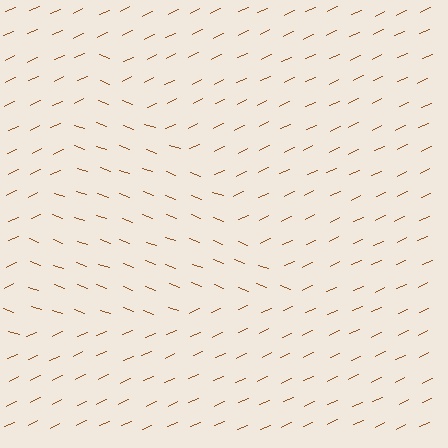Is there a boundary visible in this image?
Yes, there is a texture boundary formed by a change in line orientation.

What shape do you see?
I see a triangle.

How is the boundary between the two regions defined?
The boundary is defined purely by a change in line orientation (approximately 45 degrees difference). All lines are the same color and thickness.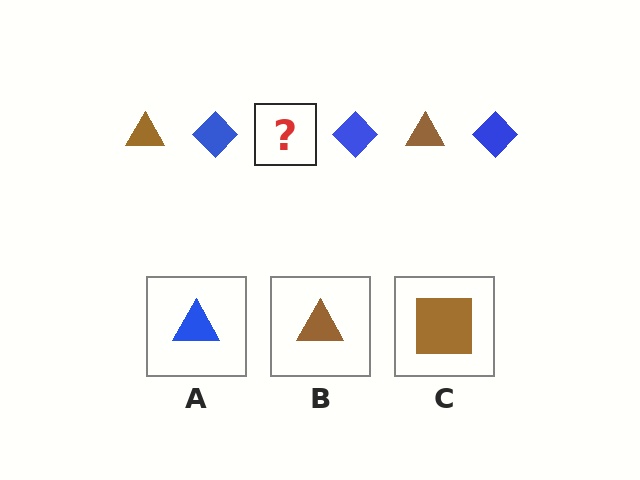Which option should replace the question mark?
Option B.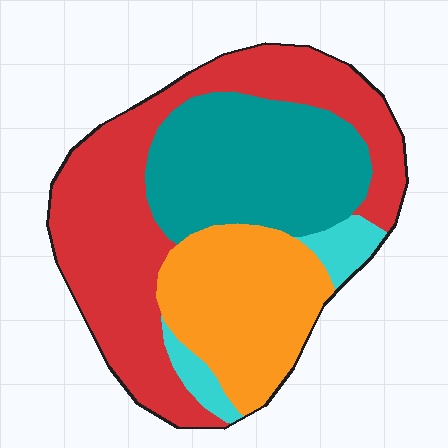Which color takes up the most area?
Red, at roughly 40%.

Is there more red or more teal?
Red.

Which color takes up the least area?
Cyan, at roughly 5%.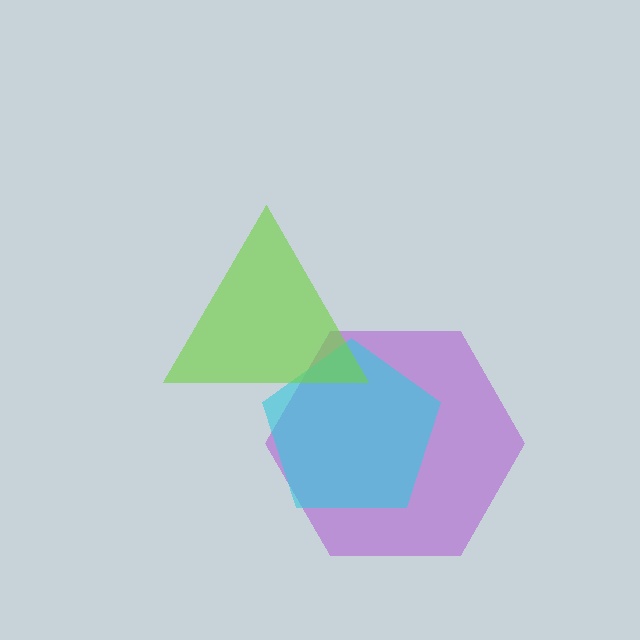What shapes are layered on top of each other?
The layered shapes are: a purple hexagon, a cyan pentagon, a lime triangle.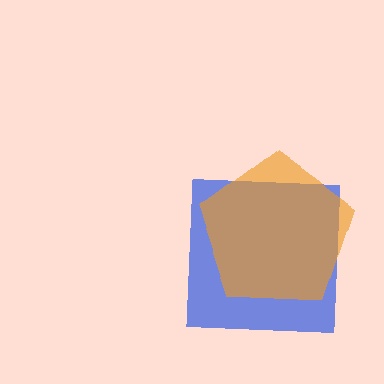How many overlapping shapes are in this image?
There are 2 overlapping shapes in the image.